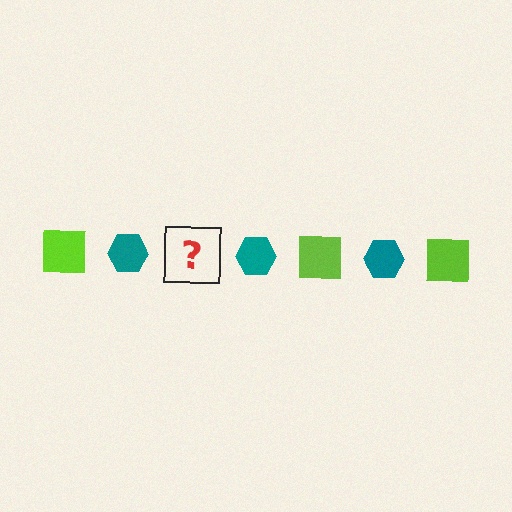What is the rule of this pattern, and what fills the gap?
The rule is that the pattern alternates between lime square and teal hexagon. The gap should be filled with a lime square.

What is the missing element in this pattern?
The missing element is a lime square.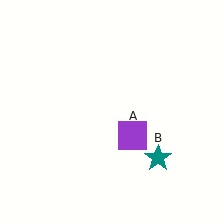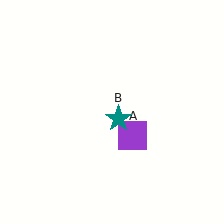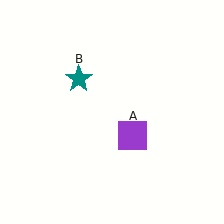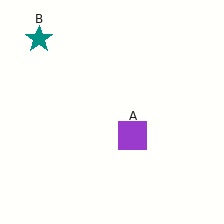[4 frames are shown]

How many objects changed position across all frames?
1 object changed position: teal star (object B).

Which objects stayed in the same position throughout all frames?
Purple square (object A) remained stationary.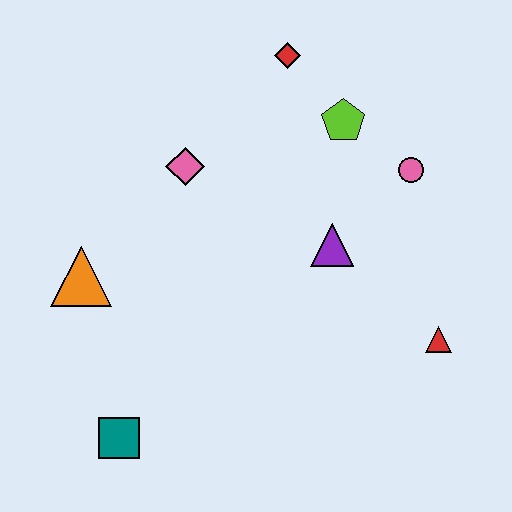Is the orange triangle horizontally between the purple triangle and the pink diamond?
No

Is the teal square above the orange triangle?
No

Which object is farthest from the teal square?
The red diamond is farthest from the teal square.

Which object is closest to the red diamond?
The lime pentagon is closest to the red diamond.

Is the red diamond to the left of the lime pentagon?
Yes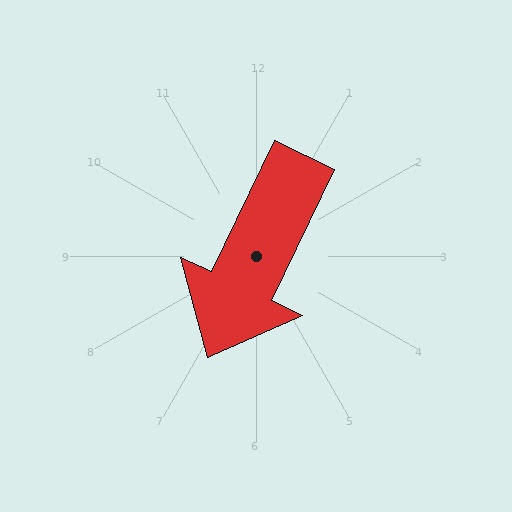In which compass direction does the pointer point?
Southwest.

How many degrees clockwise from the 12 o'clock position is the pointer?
Approximately 206 degrees.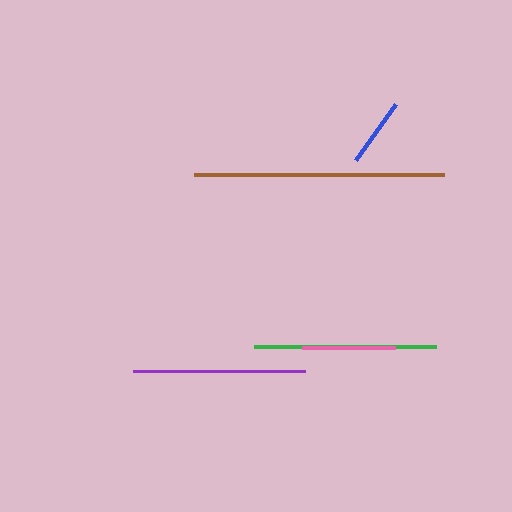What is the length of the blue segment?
The blue segment is approximately 69 pixels long.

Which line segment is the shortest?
The blue line is the shortest at approximately 69 pixels.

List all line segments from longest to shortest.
From longest to shortest: brown, green, purple, pink, blue.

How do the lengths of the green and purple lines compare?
The green and purple lines are approximately the same length.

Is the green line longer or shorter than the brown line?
The brown line is longer than the green line.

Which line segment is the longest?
The brown line is the longest at approximately 251 pixels.